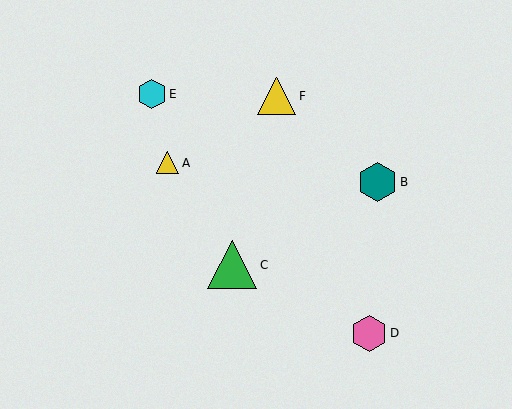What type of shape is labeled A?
Shape A is a yellow triangle.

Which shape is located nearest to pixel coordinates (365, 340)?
The pink hexagon (labeled D) at (369, 333) is nearest to that location.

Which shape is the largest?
The green triangle (labeled C) is the largest.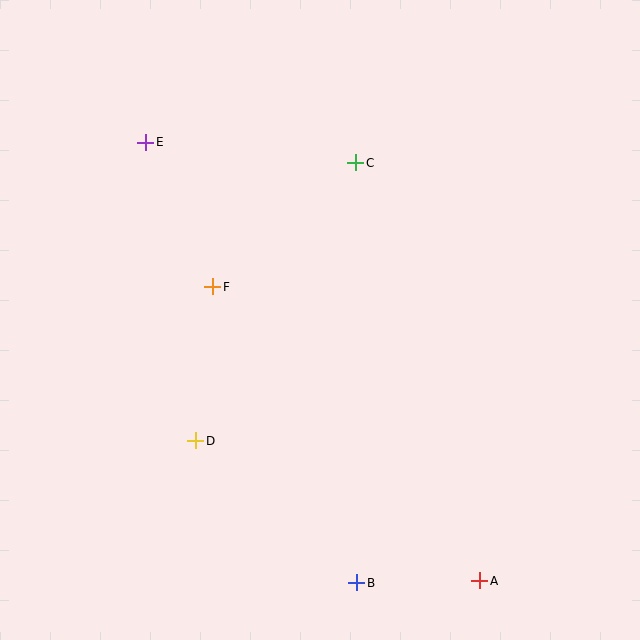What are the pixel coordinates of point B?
Point B is at (357, 583).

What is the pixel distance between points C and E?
The distance between C and E is 211 pixels.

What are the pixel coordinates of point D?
Point D is at (196, 441).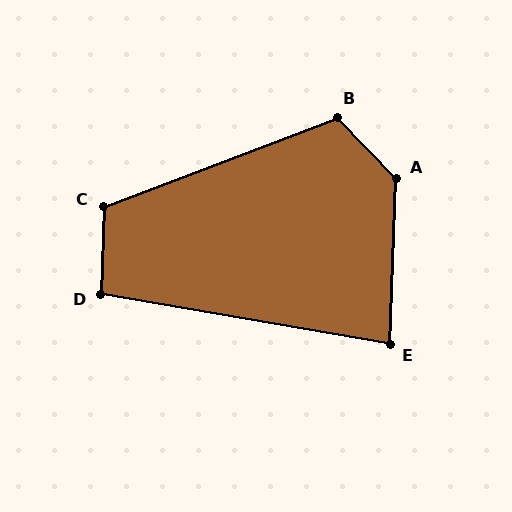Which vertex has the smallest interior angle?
E, at approximately 83 degrees.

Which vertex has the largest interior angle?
A, at approximately 134 degrees.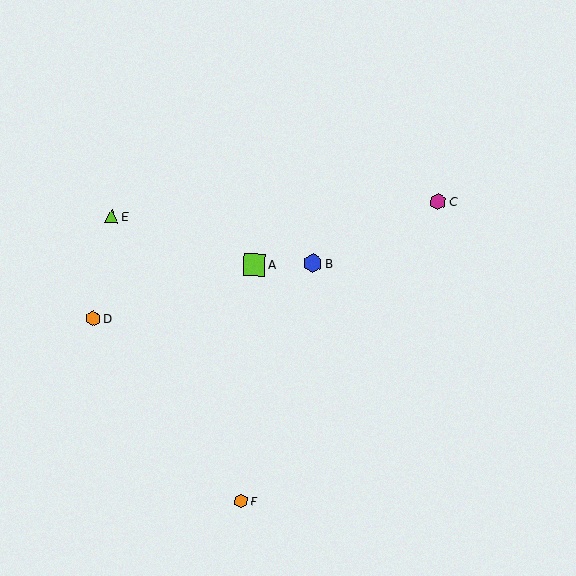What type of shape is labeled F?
Shape F is an orange hexagon.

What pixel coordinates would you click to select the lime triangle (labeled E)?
Click at (111, 216) to select the lime triangle E.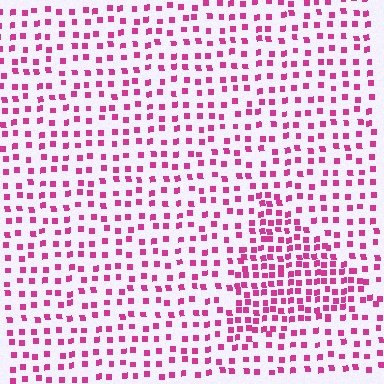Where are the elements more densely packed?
The elements are more densely packed inside the triangle boundary.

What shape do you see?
I see a triangle.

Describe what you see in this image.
The image contains small magenta elements arranged at two different densities. A triangle-shaped region is visible where the elements are more densely packed than the surrounding area.